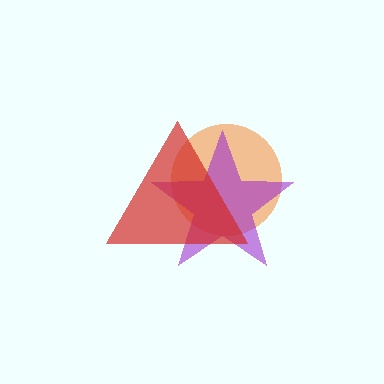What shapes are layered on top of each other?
The layered shapes are: an orange circle, a purple star, a red triangle.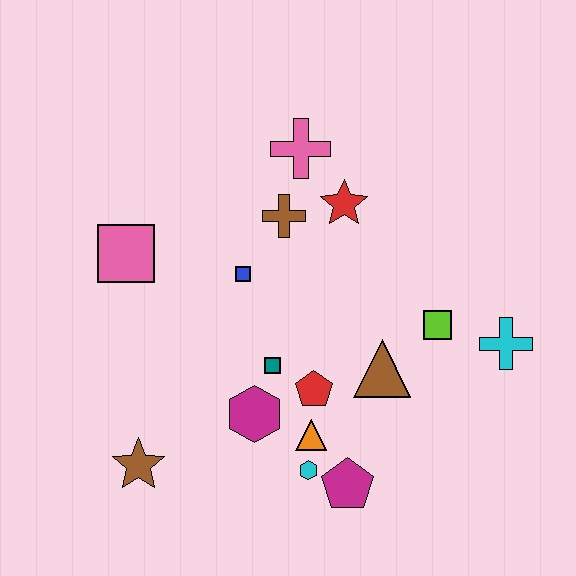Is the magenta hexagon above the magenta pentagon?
Yes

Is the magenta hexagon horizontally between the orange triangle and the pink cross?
No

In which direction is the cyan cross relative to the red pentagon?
The cyan cross is to the right of the red pentagon.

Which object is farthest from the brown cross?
The brown star is farthest from the brown cross.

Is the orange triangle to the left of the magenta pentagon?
Yes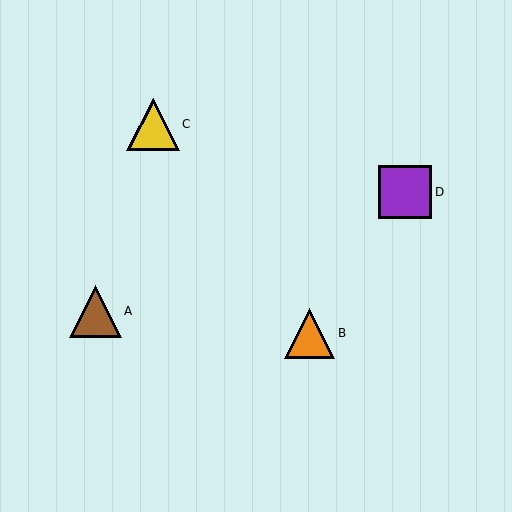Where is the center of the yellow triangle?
The center of the yellow triangle is at (153, 124).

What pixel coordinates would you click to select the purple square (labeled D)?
Click at (405, 192) to select the purple square D.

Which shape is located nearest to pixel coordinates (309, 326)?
The orange triangle (labeled B) at (310, 333) is nearest to that location.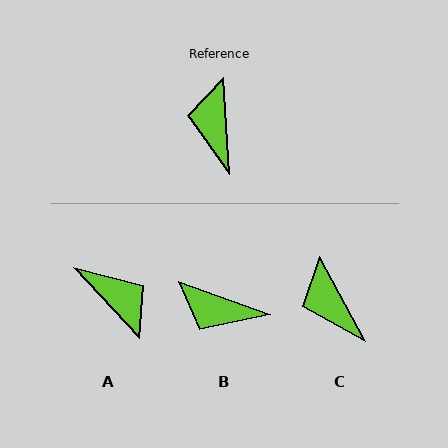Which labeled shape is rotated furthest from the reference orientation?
A, about 141 degrees away.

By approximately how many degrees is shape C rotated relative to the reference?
Approximately 25 degrees counter-clockwise.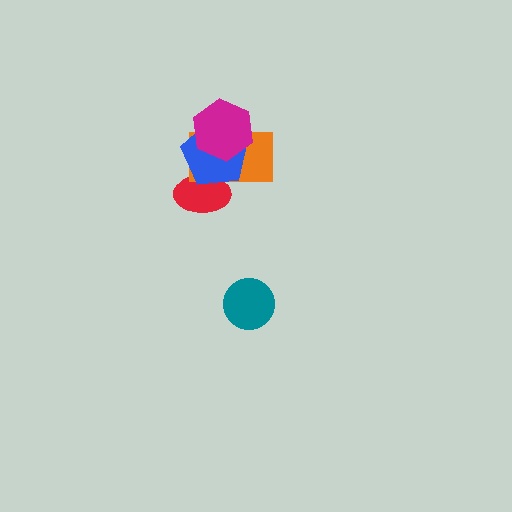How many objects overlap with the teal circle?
0 objects overlap with the teal circle.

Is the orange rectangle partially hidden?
Yes, it is partially covered by another shape.